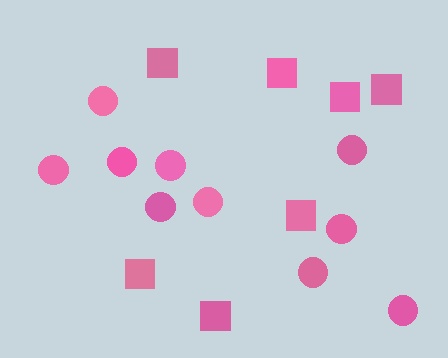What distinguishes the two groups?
There are 2 groups: one group of circles (10) and one group of squares (7).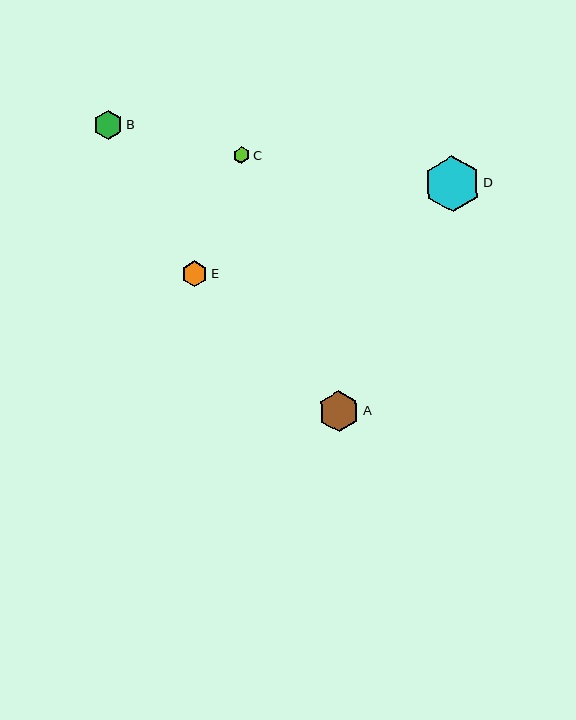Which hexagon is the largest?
Hexagon D is the largest with a size of approximately 56 pixels.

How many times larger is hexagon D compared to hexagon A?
Hexagon D is approximately 1.4 times the size of hexagon A.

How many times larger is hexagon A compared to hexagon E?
Hexagon A is approximately 1.6 times the size of hexagon E.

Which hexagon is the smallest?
Hexagon C is the smallest with a size of approximately 17 pixels.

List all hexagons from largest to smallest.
From largest to smallest: D, A, B, E, C.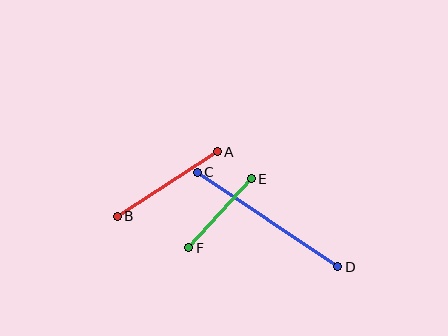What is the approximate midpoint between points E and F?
The midpoint is at approximately (220, 213) pixels.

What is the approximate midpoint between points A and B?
The midpoint is at approximately (167, 184) pixels.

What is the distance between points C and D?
The distance is approximately 169 pixels.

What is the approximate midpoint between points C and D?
The midpoint is at approximately (268, 220) pixels.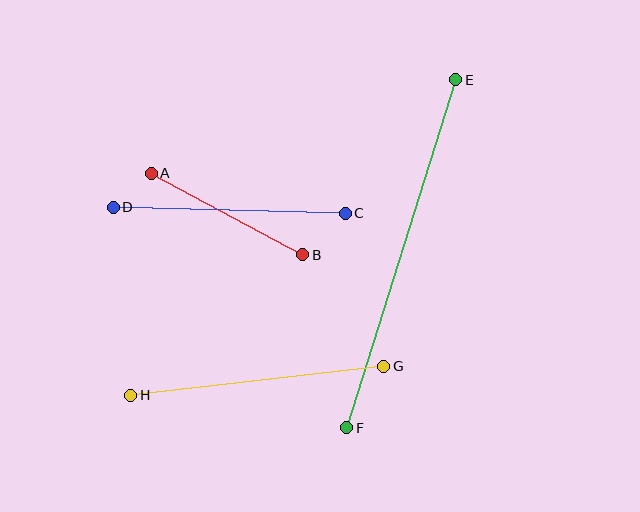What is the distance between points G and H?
The distance is approximately 255 pixels.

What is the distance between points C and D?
The distance is approximately 232 pixels.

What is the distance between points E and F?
The distance is approximately 365 pixels.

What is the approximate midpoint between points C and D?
The midpoint is at approximately (229, 210) pixels.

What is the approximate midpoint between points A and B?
The midpoint is at approximately (227, 214) pixels.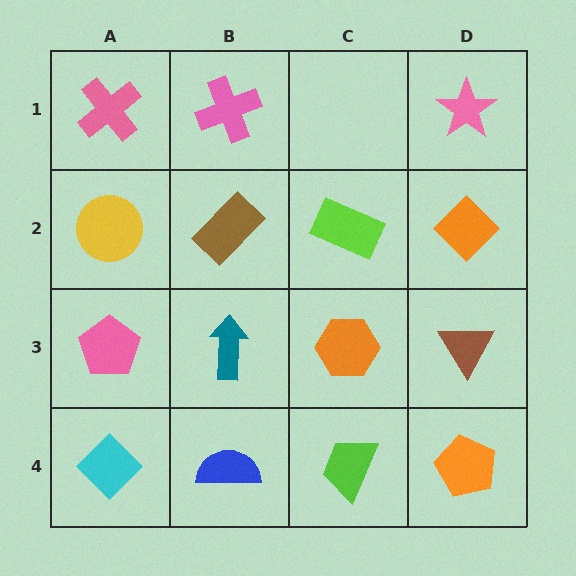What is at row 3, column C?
An orange hexagon.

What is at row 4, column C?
A lime trapezoid.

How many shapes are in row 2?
4 shapes.